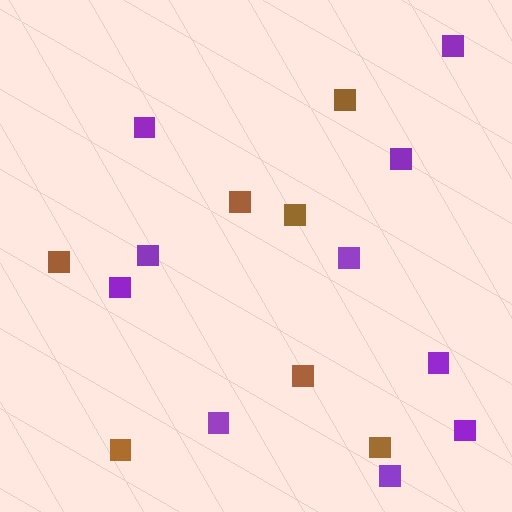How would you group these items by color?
There are 2 groups: one group of purple squares (10) and one group of brown squares (7).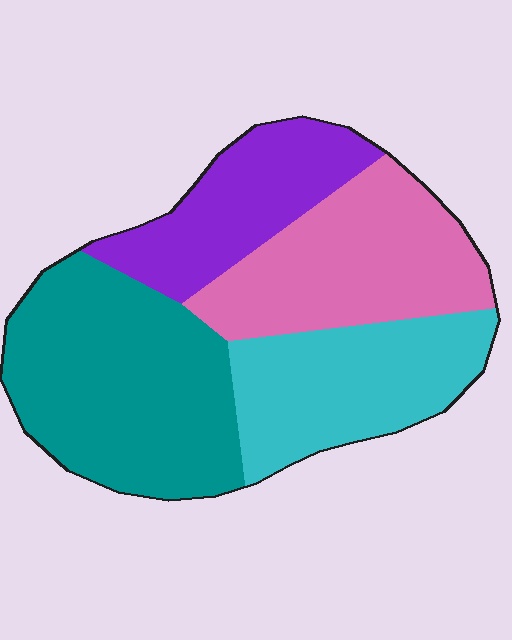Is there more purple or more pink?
Pink.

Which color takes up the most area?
Teal, at roughly 35%.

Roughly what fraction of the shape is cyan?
Cyan covers roughly 25% of the shape.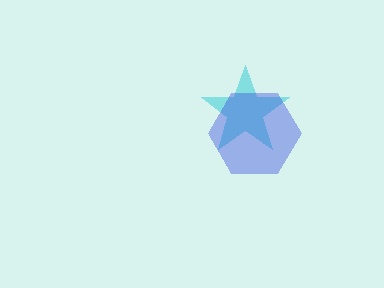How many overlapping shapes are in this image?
There are 2 overlapping shapes in the image.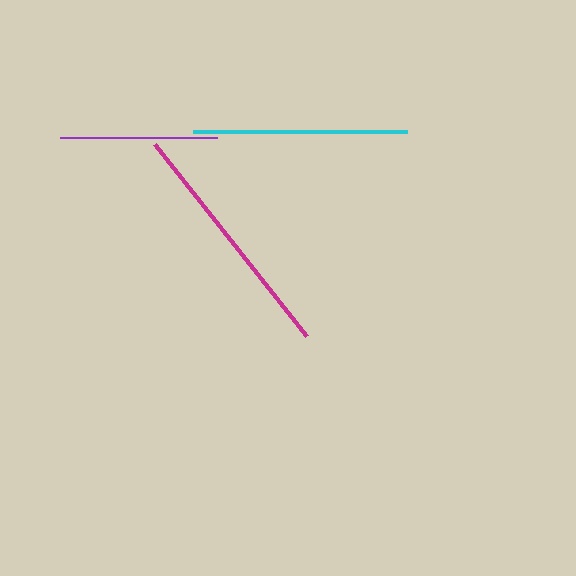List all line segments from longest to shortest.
From longest to shortest: magenta, cyan, purple.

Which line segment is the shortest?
The purple line is the shortest at approximately 157 pixels.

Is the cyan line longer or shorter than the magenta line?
The magenta line is longer than the cyan line.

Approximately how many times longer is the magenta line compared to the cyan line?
The magenta line is approximately 1.1 times the length of the cyan line.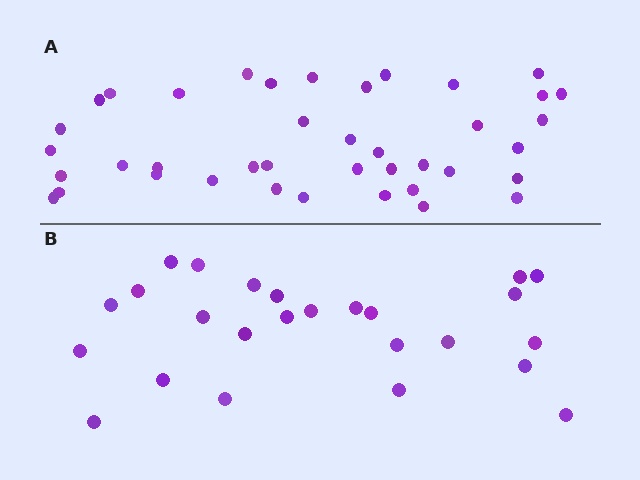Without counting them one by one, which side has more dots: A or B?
Region A (the top region) has more dots.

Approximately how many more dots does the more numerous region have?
Region A has approximately 15 more dots than region B.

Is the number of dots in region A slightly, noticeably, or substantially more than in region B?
Region A has substantially more. The ratio is roughly 1.6 to 1.